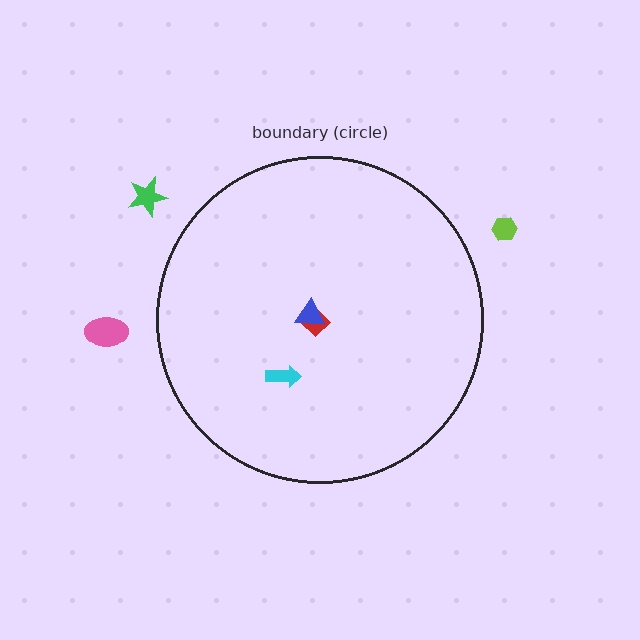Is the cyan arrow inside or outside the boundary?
Inside.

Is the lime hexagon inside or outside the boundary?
Outside.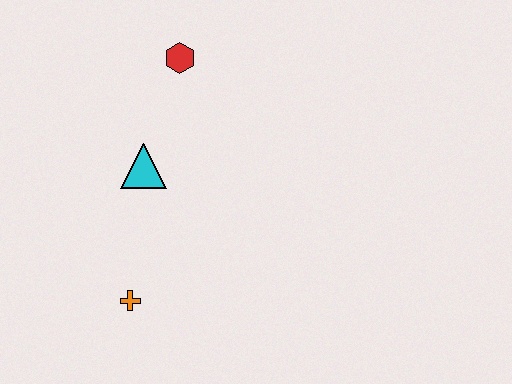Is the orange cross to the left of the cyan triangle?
Yes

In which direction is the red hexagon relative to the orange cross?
The red hexagon is above the orange cross.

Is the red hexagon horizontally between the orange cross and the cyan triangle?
No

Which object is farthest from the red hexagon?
The orange cross is farthest from the red hexagon.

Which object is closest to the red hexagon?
The cyan triangle is closest to the red hexagon.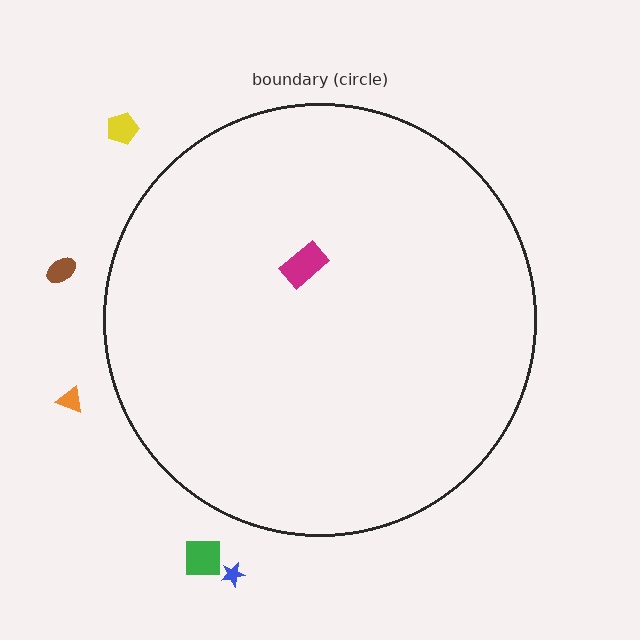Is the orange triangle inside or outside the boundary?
Outside.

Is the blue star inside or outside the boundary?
Outside.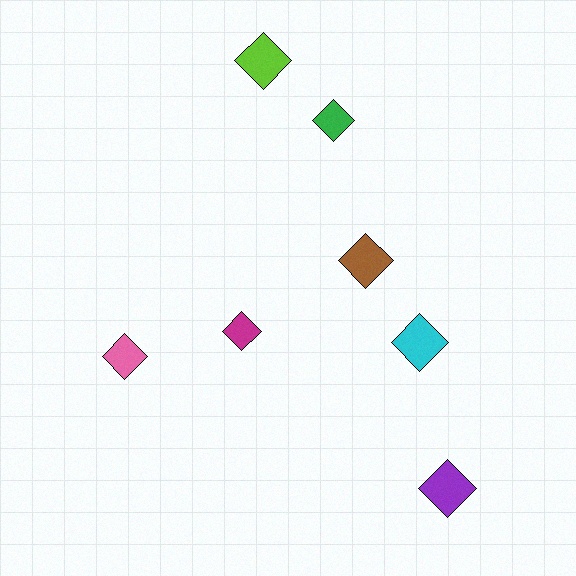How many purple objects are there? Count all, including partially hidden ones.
There is 1 purple object.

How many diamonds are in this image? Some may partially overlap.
There are 7 diamonds.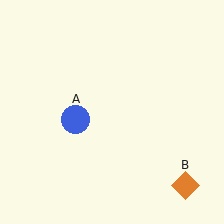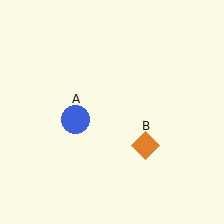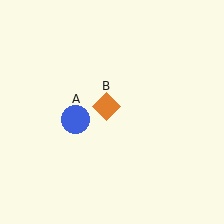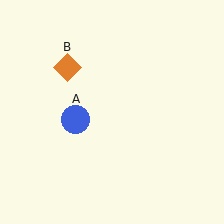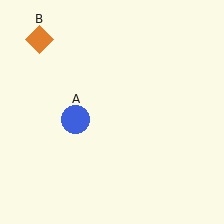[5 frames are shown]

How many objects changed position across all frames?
1 object changed position: orange diamond (object B).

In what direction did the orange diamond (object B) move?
The orange diamond (object B) moved up and to the left.